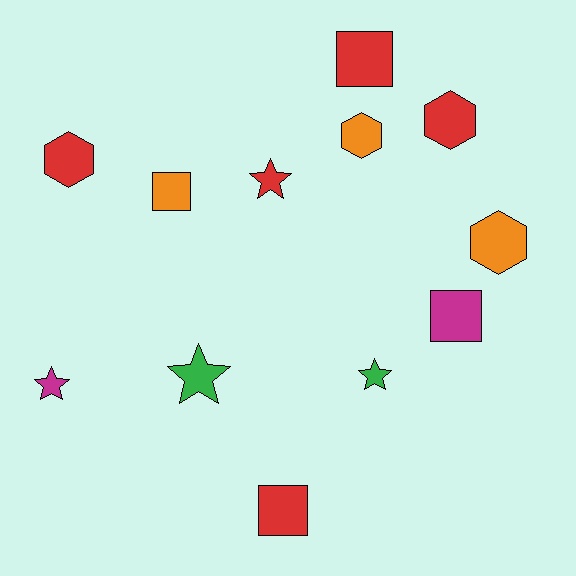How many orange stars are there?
There are no orange stars.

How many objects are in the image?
There are 12 objects.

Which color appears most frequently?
Red, with 5 objects.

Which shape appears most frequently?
Square, with 4 objects.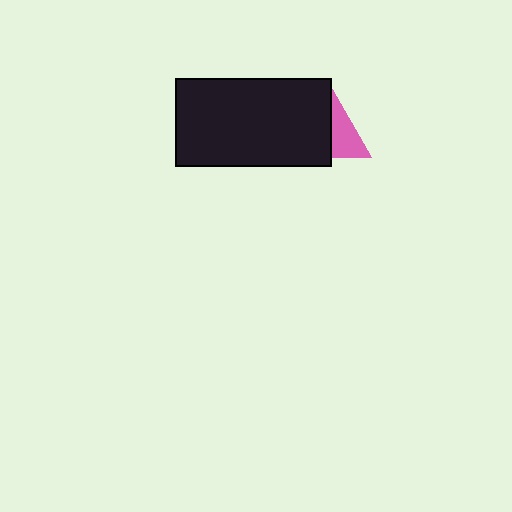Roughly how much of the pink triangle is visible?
A small part of it is visible (roughly 43%).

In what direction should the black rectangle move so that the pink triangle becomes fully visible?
The black rectangle should move left. That is the shortest direction to clear the overlap and leave the pink triangle fully visible.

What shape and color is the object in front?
The object in front is a black rectangle.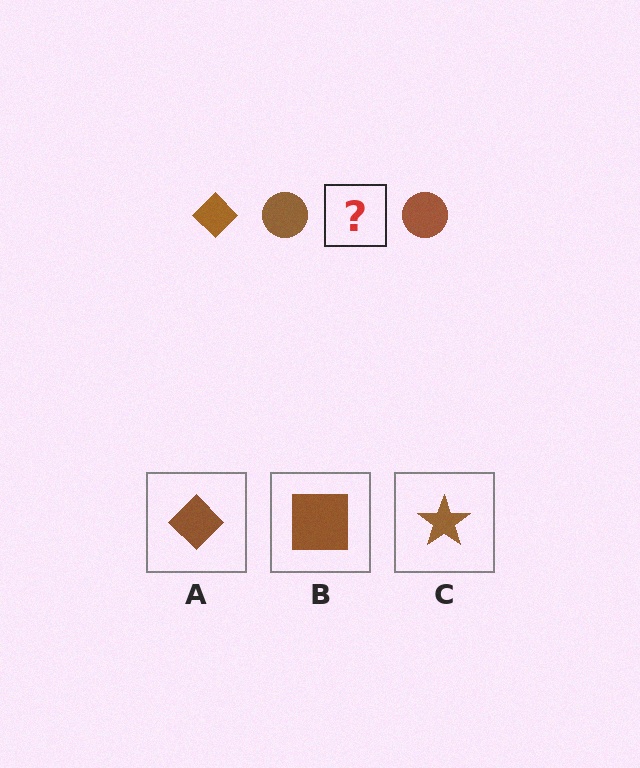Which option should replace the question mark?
Option A.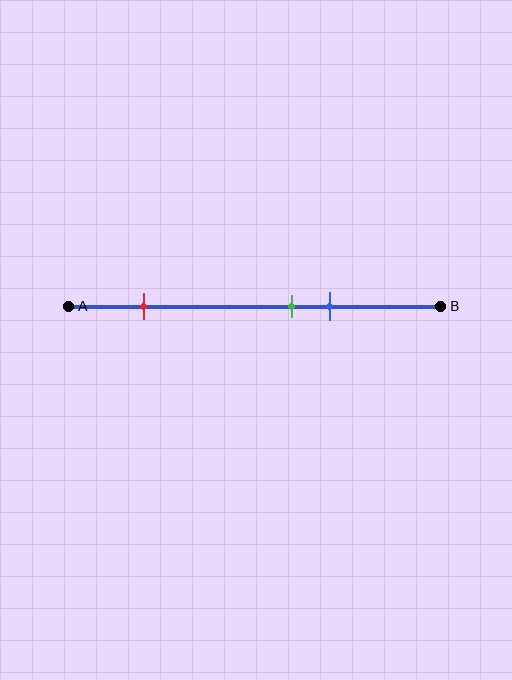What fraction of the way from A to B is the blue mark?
The blue mark is approximately 70% (0.7) of the way from A to B.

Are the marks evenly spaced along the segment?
No, the marks are not evenly spaced.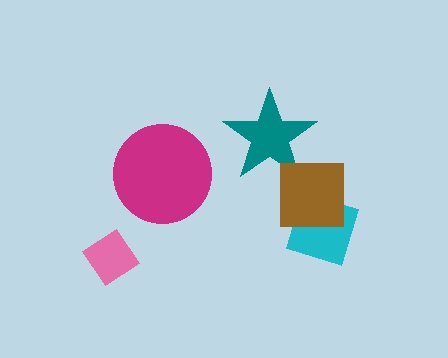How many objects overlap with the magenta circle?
0 objects overlap with the magenta circle.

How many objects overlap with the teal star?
1 object overlaps with the teal star.